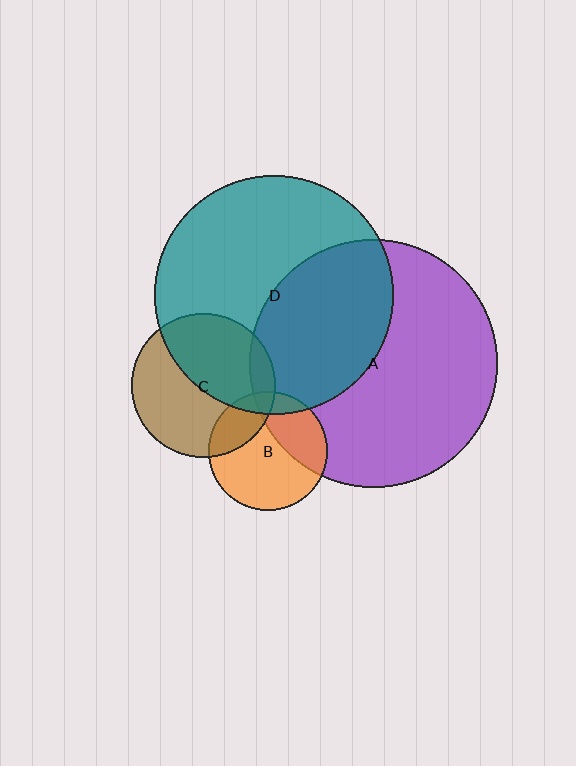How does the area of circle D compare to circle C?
Approximately 2.8 times.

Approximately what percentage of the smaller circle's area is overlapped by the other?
Approximately 30%.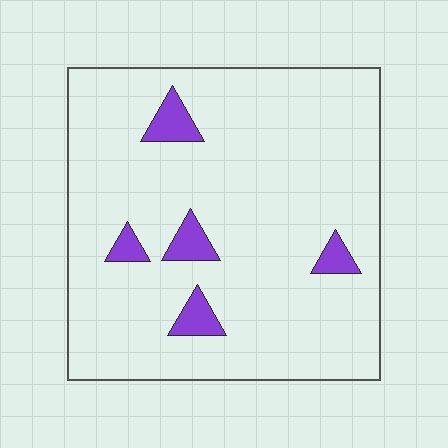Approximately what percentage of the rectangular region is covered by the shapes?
Approximately 5%.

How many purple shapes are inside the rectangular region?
5.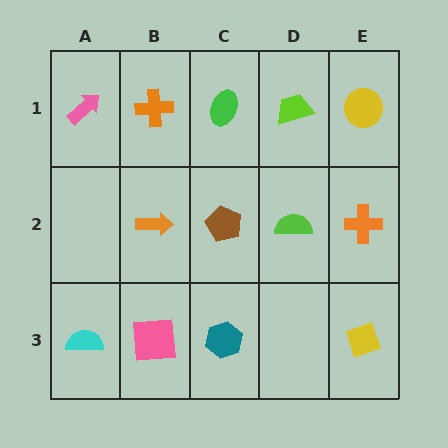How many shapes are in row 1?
5 shapes.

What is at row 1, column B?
An orange cross.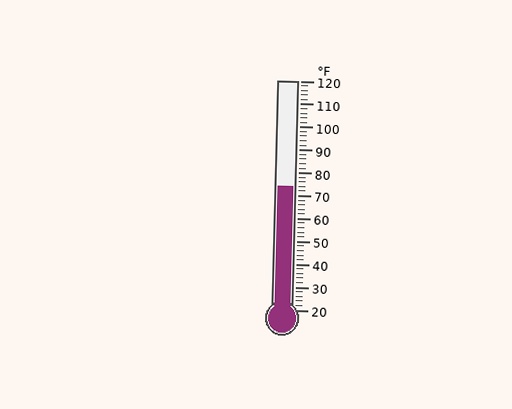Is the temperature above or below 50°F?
The temperature is above 50°F.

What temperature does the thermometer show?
The thermometer shows approximately 74°F.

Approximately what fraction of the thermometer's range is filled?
The thermometer is filled to approximately 55% of its range.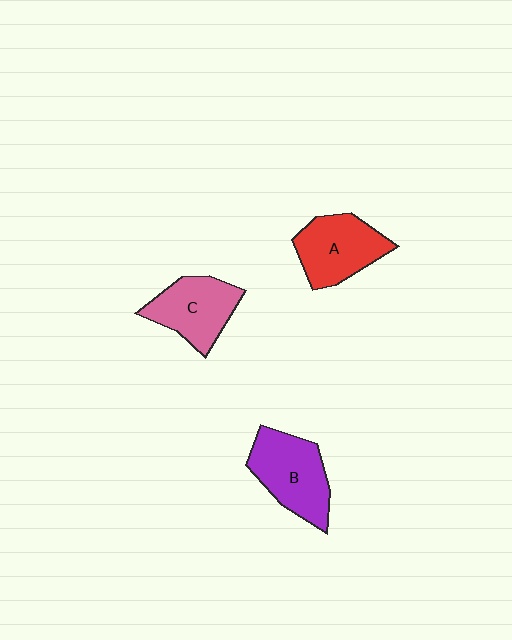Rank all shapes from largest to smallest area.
From largest to smallest: B (purple), A (red), C (pink).